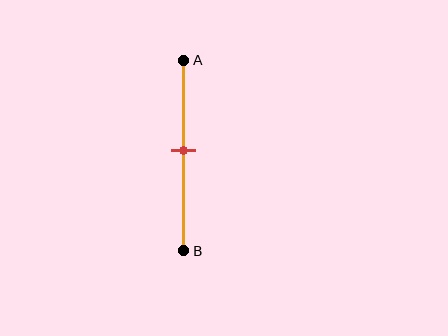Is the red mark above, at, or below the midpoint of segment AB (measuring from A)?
The red mark is approximately at the midpoint of segment AB.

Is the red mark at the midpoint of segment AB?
Yes, the mark is approximately at the midpoint.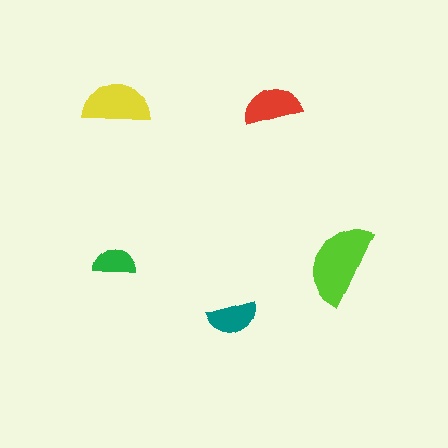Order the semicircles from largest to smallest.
the lime one, the yellow one, the red one, the teal one, the green one.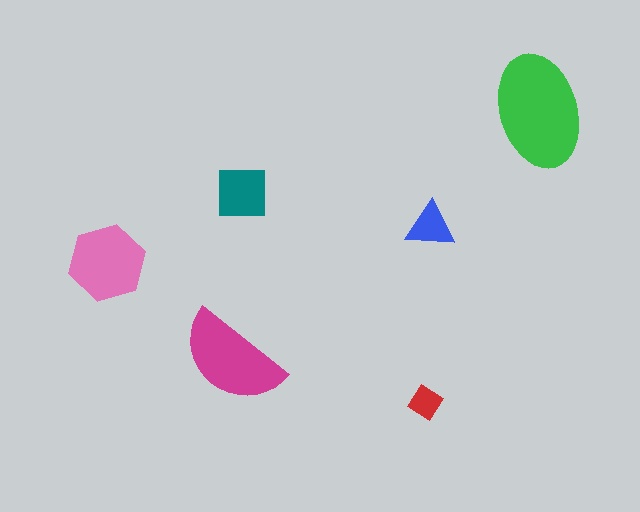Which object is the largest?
The green ellipse.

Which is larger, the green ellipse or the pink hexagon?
The green ellipse.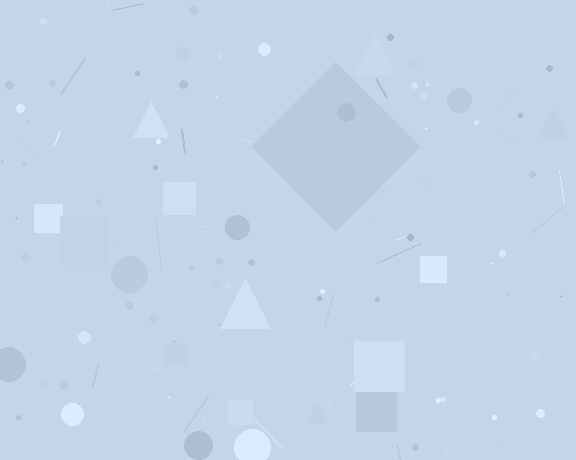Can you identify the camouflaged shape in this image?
The camouflaged shape is a diamond.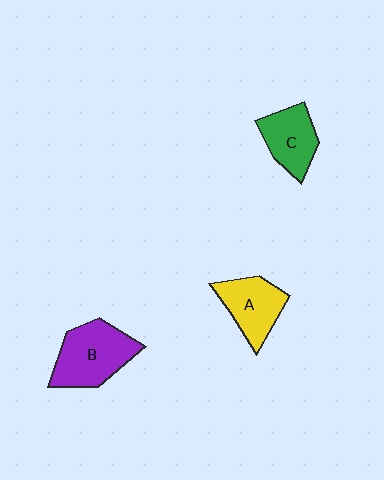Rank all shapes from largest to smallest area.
From largest to smallest: B (purple), A (yellow), C (green).